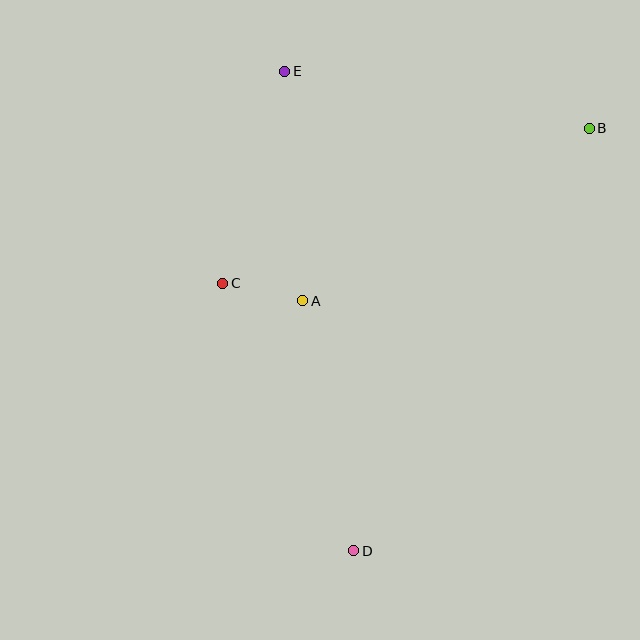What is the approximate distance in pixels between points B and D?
The distance between B and D is approximately 483 pixels.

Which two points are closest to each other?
Points A and C are closest to each other.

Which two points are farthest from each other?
Points D and E are farthest from each other.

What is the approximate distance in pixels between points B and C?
The distance between B and C is approximately 398 pixels.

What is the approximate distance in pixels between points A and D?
The distance between A and D is approximately 255 pixels.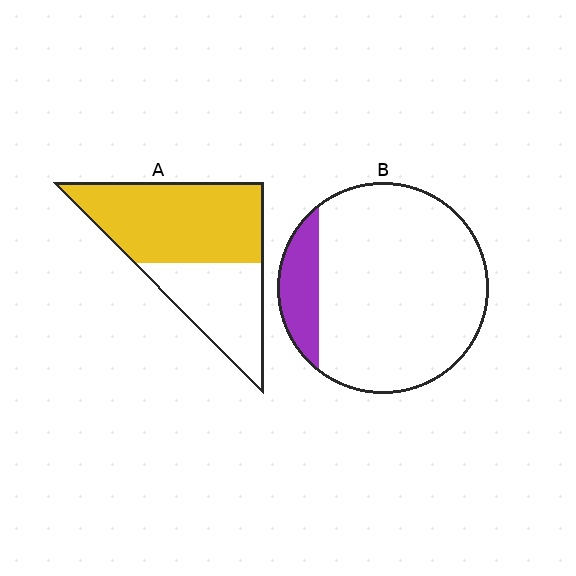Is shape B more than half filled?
No.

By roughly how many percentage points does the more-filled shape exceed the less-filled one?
By roughly 50 percentage points (A over B).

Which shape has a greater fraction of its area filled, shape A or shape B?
Shape A.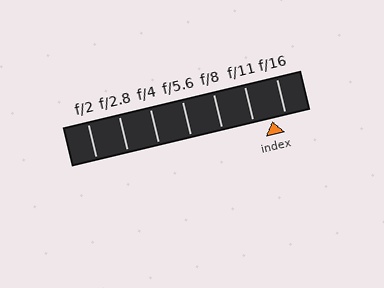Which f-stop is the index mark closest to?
The index mark is closest to f/16.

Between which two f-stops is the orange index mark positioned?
The index mark is between f/11 and f/16.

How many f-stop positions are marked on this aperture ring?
There are 7 f-stop positions marked.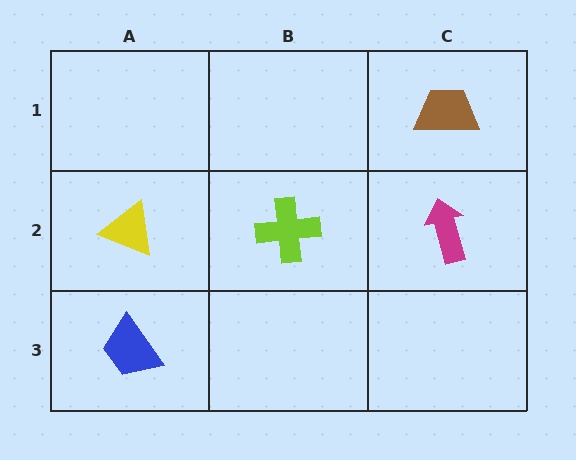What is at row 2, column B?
A lime cross.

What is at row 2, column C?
A magenta arrow.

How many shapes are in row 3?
1 shape.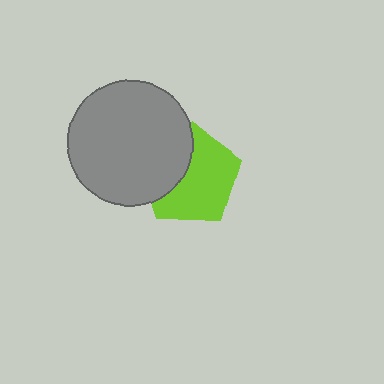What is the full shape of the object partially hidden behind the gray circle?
The partially hidden object is a lime pentagon.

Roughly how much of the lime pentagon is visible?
About half of it is visible (roughly 64%).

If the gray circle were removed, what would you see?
You would see the complete lime pentagon.